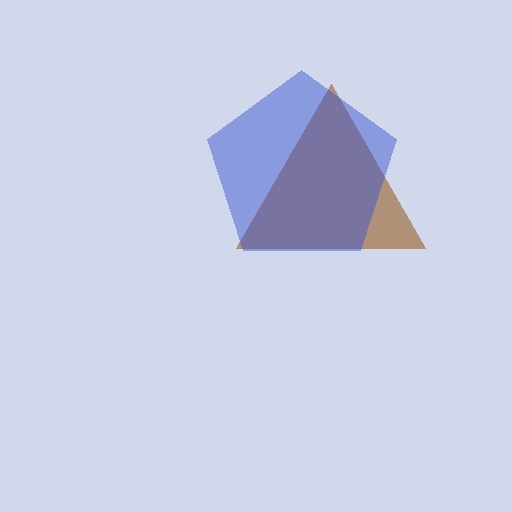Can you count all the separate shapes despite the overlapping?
Yes, there are 2 separate shapes.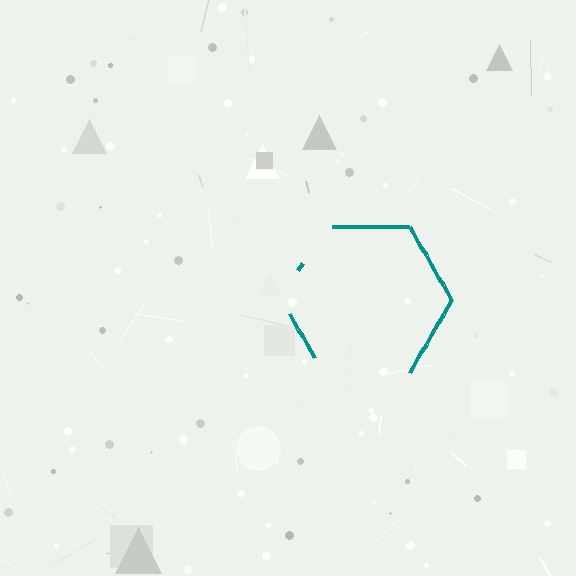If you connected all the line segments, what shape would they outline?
They would outline a hexagon.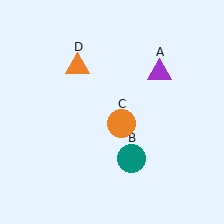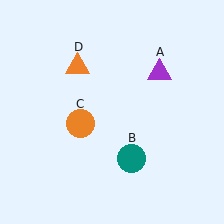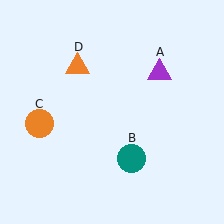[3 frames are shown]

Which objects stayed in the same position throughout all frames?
Purple triangle (object A) and teal circle (object B) and orange triangle (object D) remained stationary.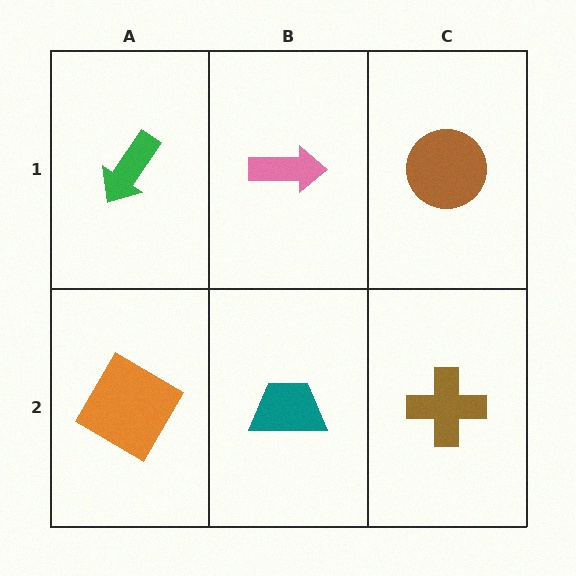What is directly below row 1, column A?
An orange diamond.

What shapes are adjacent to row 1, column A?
An orange diamond (row 2, column A), a pink arrow (row 1, column B).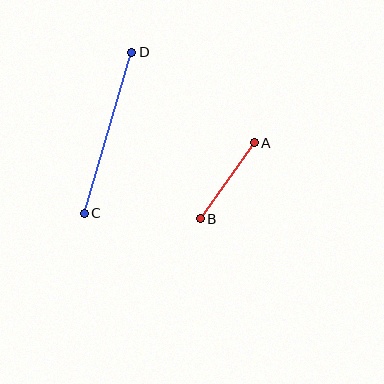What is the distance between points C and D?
The distance is approximately 168 pixels.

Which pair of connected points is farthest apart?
Points C and D are farthest apart.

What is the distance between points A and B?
The distance is approximately 93 pixels.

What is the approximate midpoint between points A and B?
The midpoint is at approximately (227, 181) pixels.